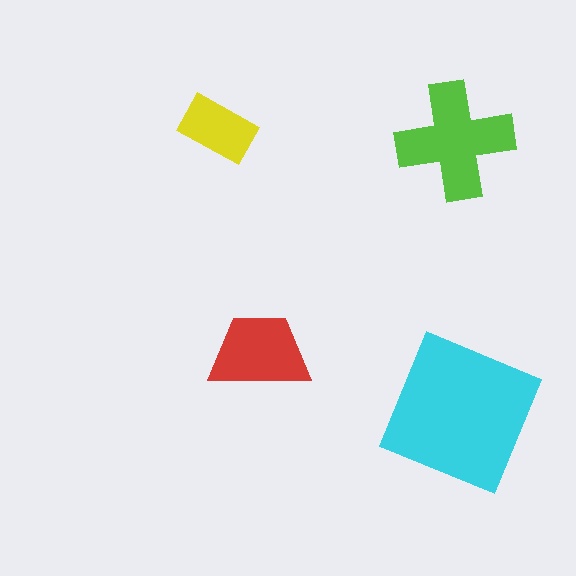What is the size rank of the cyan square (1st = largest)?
1st.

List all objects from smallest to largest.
The yellow rectangle, the red trapezoid, the lime cross, the cyan square.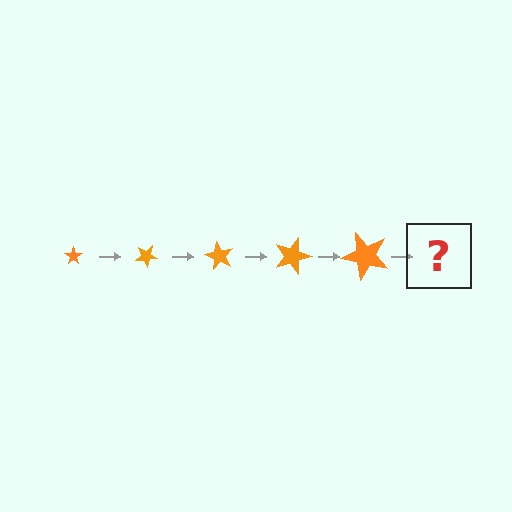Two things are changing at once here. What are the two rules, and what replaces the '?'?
The two rules are that the star grows larger each step and it rotates 30 degrees each step. The '?' should be a star, larger than the previous one and rotated 150 degrees from the start.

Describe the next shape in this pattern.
It should be a star, larger than the previous one and rotated 150 degrees from the start.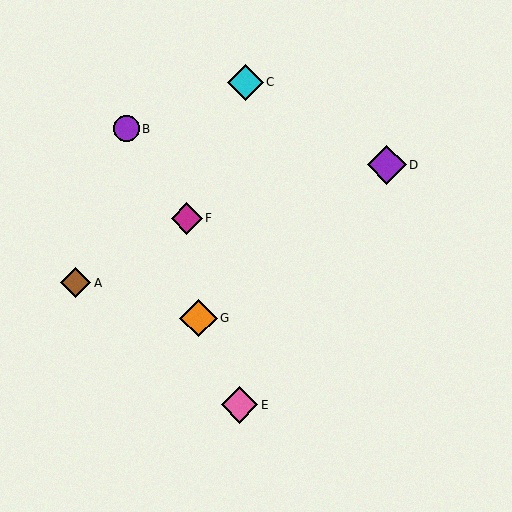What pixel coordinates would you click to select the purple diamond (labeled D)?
Click at (387, 165) to select the purple diamond D.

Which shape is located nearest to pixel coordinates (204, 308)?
The orange diamond (labeled G) at (198, 318) is nearest to that location.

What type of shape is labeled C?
Shape C is a cyan diamond.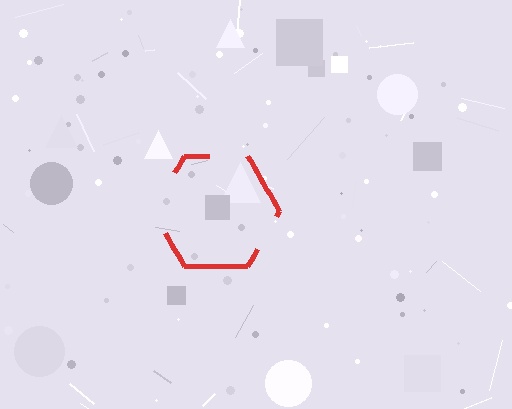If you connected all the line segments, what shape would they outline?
They would outline a hexagon.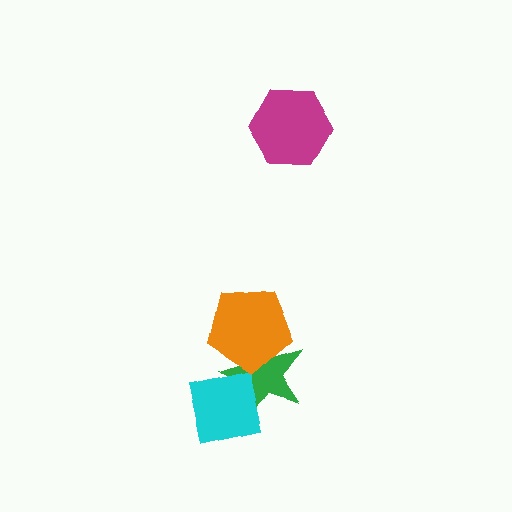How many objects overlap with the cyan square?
1 object overlaps with the cyan square.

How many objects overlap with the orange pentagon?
1 object overlaps with the orange pentagon.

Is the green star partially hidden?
Yes, it is partially covered by another shape.